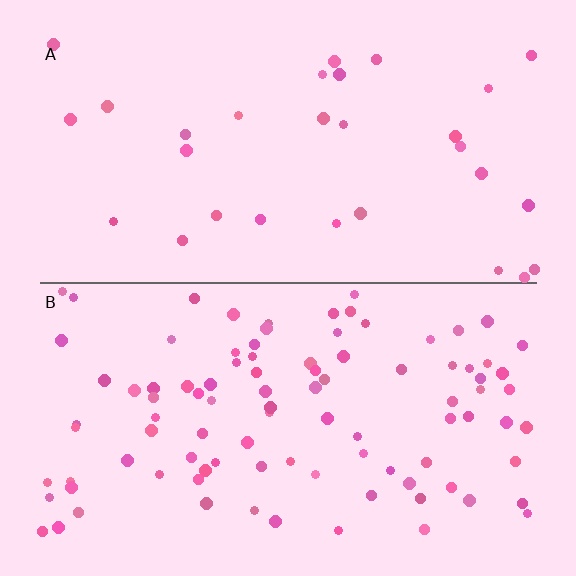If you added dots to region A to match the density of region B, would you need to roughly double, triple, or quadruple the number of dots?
Approximately triple.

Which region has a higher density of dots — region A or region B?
B (the bottom).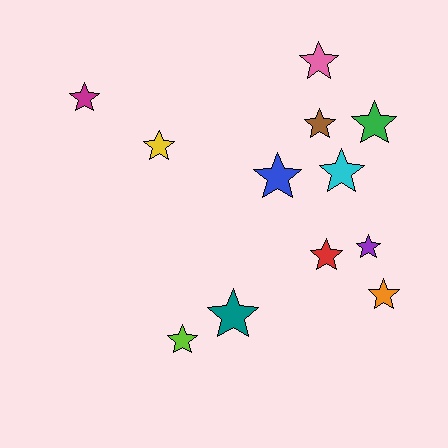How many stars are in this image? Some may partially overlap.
There are 12 stars.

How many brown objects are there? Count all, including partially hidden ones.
There is 1 brown object.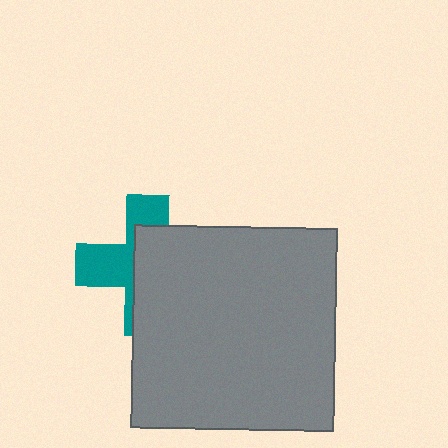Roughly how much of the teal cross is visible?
A small part of it is visible (roughly 42%).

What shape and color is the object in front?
The object in front is a gray square.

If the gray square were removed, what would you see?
You would see the complete teal cross.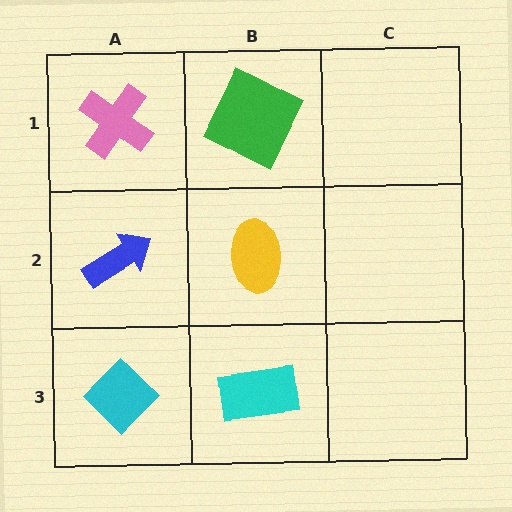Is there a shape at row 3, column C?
No, that cell is empty.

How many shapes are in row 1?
2 shapes.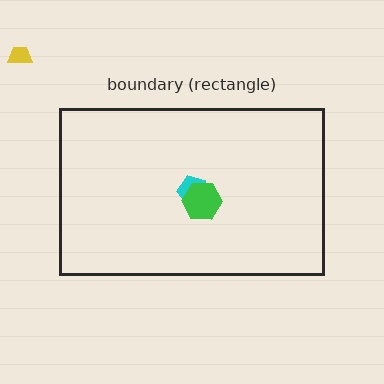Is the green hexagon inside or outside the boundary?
Inside.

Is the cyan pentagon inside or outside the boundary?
Inside.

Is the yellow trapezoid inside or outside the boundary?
Outside.